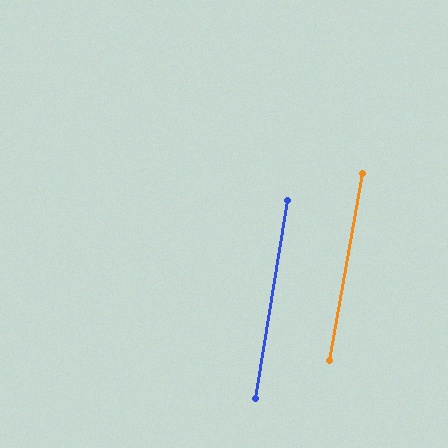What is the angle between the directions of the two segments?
Approximately 0 degrees.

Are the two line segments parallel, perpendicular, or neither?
Parallel — their directions differ by only 0.5°.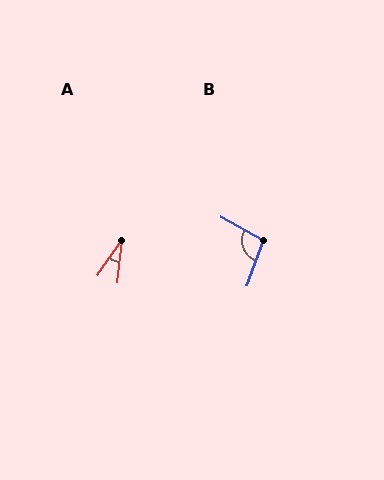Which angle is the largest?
B, at approximately 99 degrees.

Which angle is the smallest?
A, at approximately 28 degrees.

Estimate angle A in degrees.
Approximately 28 degrees.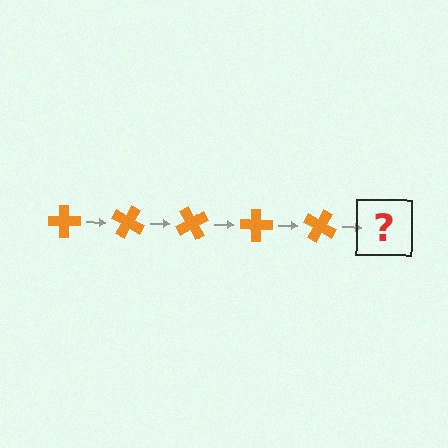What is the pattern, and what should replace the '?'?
The pattern is that the cross rotates 30 degrees each step. The '?' should be an orange cross rotated 150 degrees.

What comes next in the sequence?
The next element should be an orange cross rotated 150 degrees.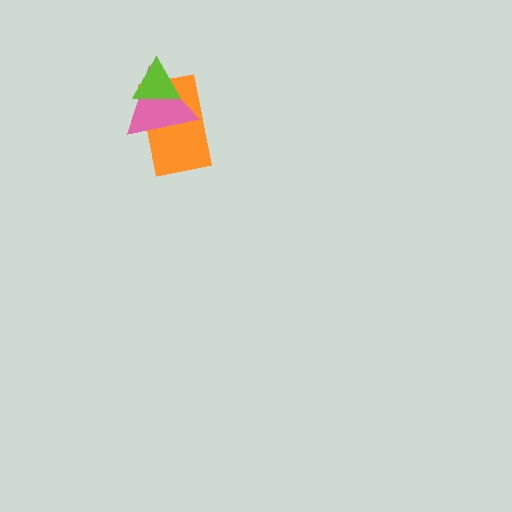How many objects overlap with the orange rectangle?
2 objects overlap with the orange rectangle.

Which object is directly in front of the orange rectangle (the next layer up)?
The pink triangle is directly in front of the orange rectangle.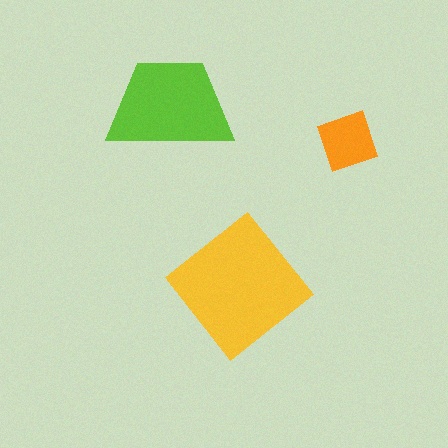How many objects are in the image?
There are 3 objects in the image.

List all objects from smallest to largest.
The orange diamond, the lime trapezoid, the yellow diamond.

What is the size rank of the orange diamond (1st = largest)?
3rd.